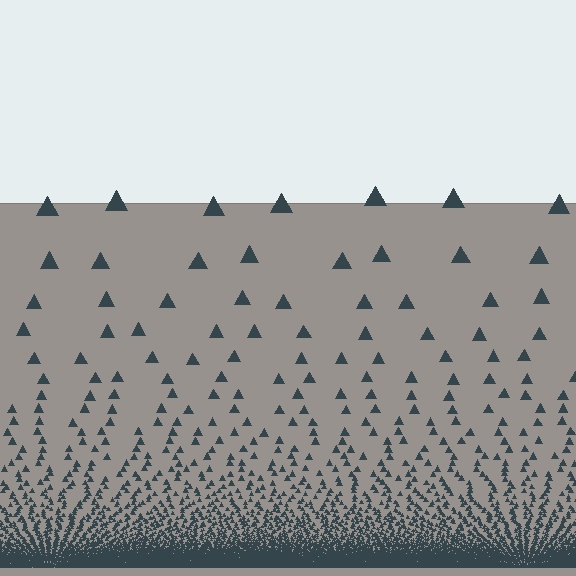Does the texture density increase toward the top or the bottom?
Density increases toward the bottom.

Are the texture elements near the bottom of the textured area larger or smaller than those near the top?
Smaller. The gradient is inverted — elements near the bottom are smaller and denser.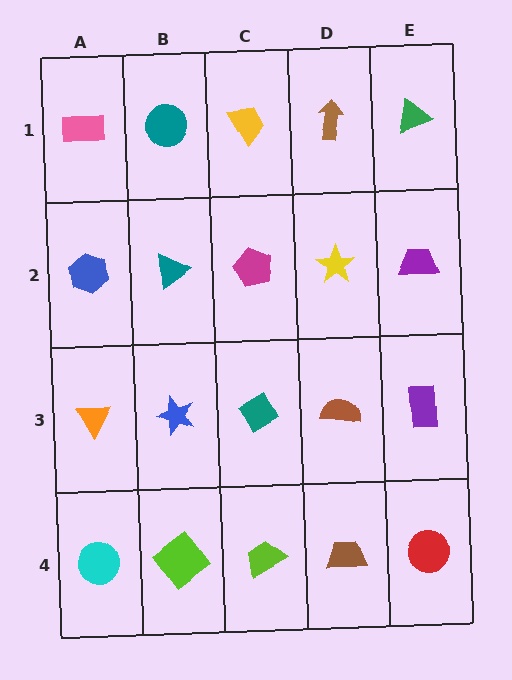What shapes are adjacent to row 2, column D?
A brown arrow (row 1, column D), a brown semicircle (row 3, column D), a magenta pentagon (row 2, column C), a purple trapezoid (row 2, column E).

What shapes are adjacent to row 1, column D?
A yellow star (row 2, column D), a yellow trapezoid (row 1, column C), a green triangle (row 1, column E).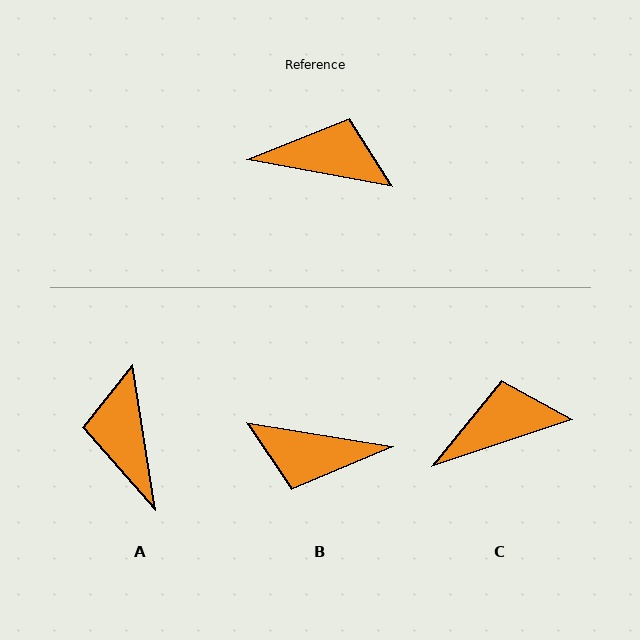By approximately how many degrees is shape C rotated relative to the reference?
Approximately 29 degrees counter-clockwise.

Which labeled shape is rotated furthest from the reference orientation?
B, about 179 degrees away.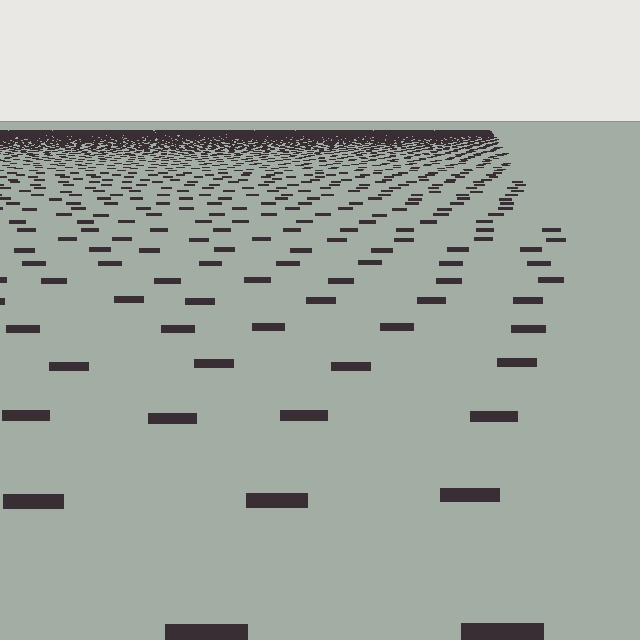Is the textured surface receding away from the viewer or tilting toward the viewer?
The surface is receding away from the viewer. Texture elements get smaller and denser toward the top.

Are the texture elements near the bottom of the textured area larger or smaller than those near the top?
Larger. Near the bottom, elements are closer to the viewer and appear at a bigger on-screen size.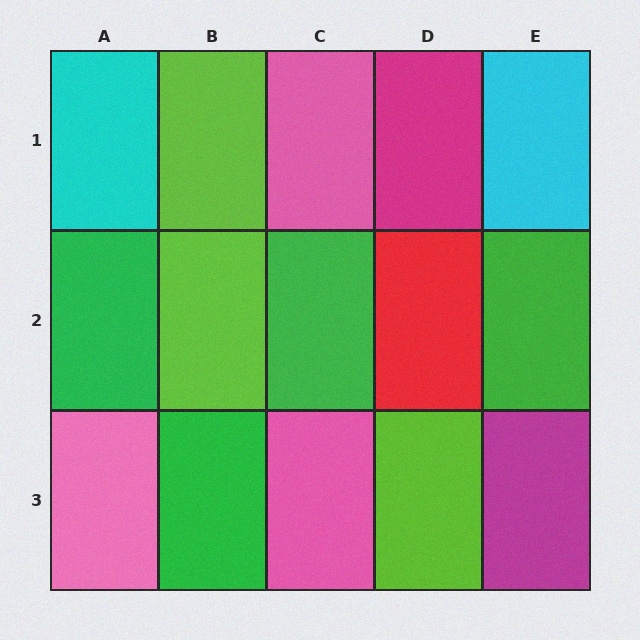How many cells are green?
4 cells are green.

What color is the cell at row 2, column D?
Red.